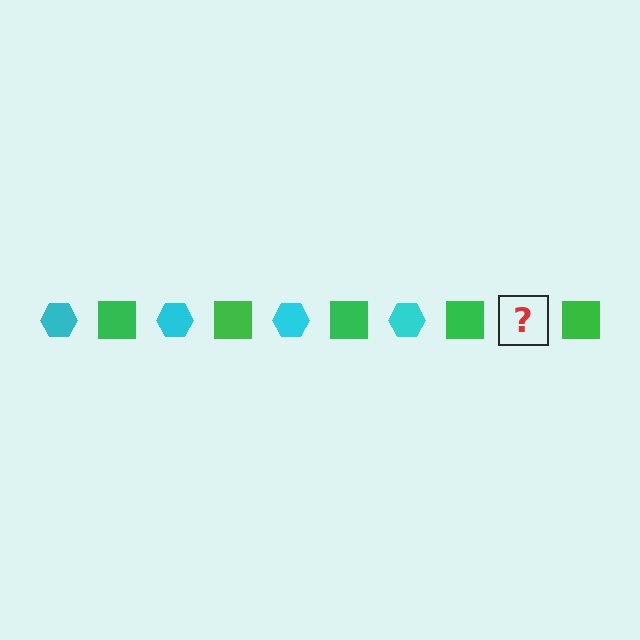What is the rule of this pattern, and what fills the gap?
The rule is that the pattern alternates between cyan hexagon and green square. The gap should be filled with a cyan hexagon.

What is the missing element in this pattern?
The missing element is a cyan hexagon.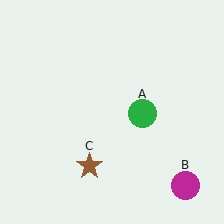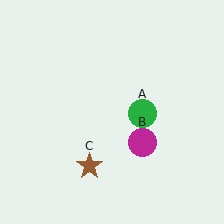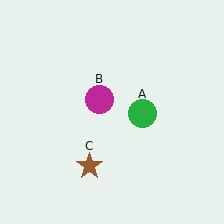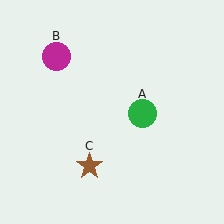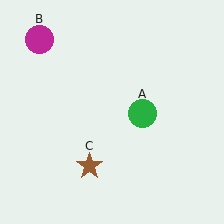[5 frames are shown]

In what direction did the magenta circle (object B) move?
The magenta circle (object B) moved up and to the left.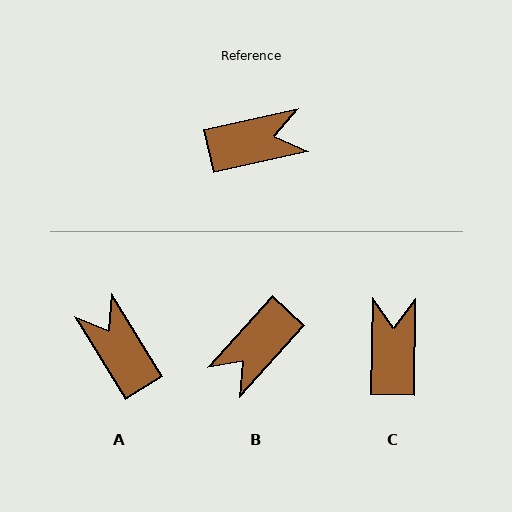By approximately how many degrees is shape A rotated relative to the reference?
Approximately 109 degrees counter-clockwise.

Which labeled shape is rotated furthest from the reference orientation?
B, about 145 degrees away.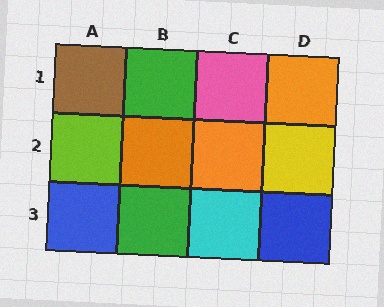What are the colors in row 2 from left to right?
Lime, orange, orange, yellow.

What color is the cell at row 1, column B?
Green.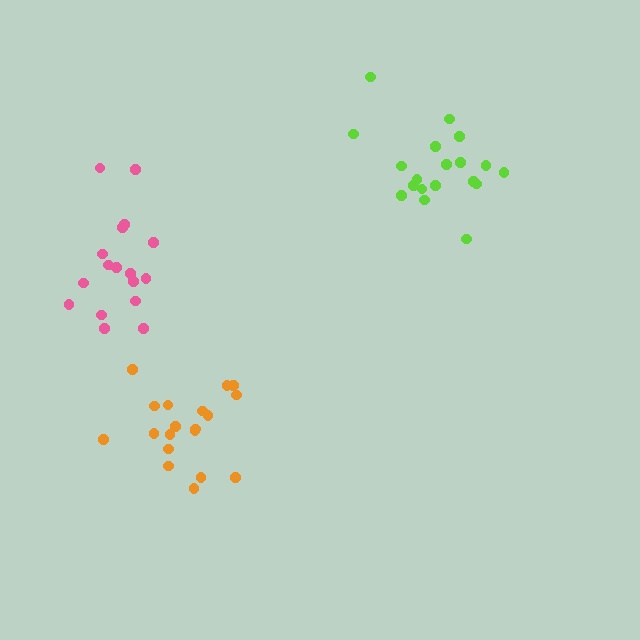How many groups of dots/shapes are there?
There are 3 groups.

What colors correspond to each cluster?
The clusters are colored: lime, orange, pink.